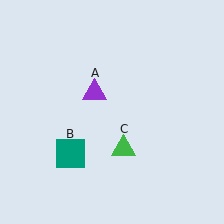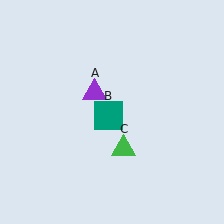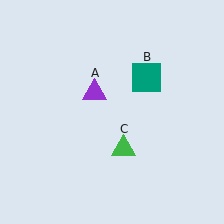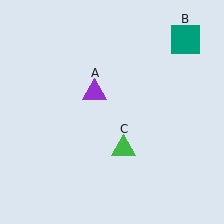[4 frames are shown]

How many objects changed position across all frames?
1 object changed position: teal square (object B).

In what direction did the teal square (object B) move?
The teal square (object B) moved up and to the right.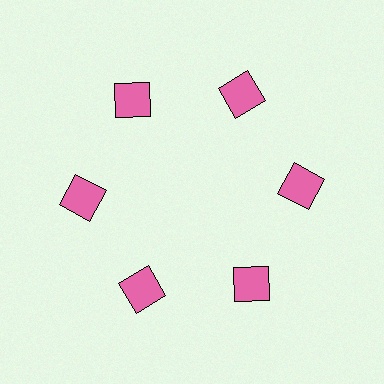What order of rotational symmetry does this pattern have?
This pattern has 6-fold rotational symmetry.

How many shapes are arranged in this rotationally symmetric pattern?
There are 6 shapes, arranged in 6 groups of 1.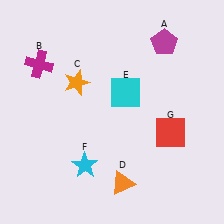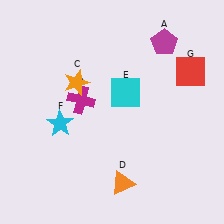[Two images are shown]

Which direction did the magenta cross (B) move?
The magenta cross (B) moved right.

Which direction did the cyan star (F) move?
The cyan star (F) moved up.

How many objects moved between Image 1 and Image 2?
3 objects moved between the two images.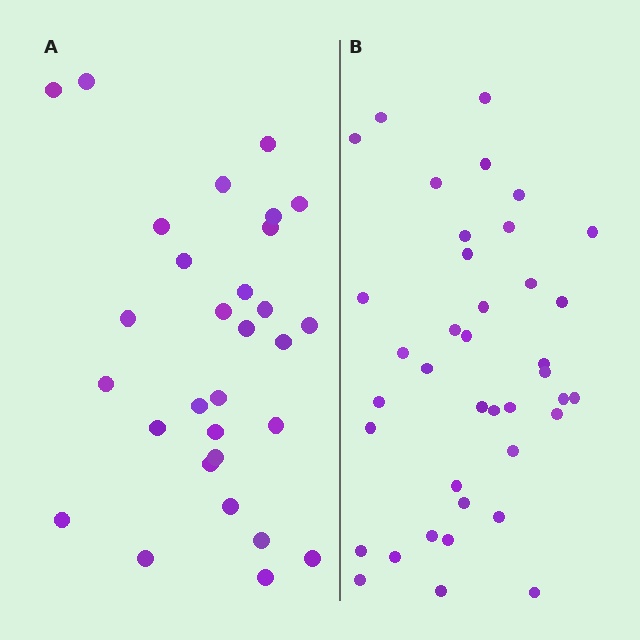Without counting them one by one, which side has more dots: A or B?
Region B (the right region) has more dots.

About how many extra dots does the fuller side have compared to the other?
Region B has roughly 8 or so more dots than region A.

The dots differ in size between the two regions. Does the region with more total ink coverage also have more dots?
No. Region A has more total ink coverage because its dots are larger, but region B actually contains more individual dots. Total area can be misleading — the number of items is what matters here.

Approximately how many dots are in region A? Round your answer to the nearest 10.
About 30 dots.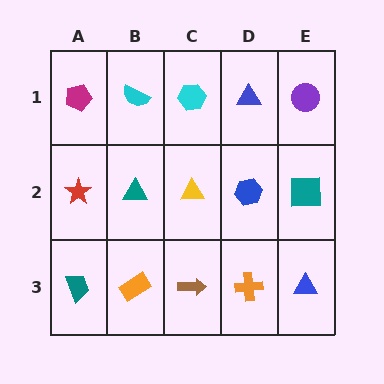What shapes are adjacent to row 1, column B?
A teal triangle (row 2, column B), a magenta pentagon (row 1, column A), a cyan hexagon (row 1, column C).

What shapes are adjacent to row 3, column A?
A red star (row 2, column A), an orange rectangle (row 3, column B).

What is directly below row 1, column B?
A teal triangle.